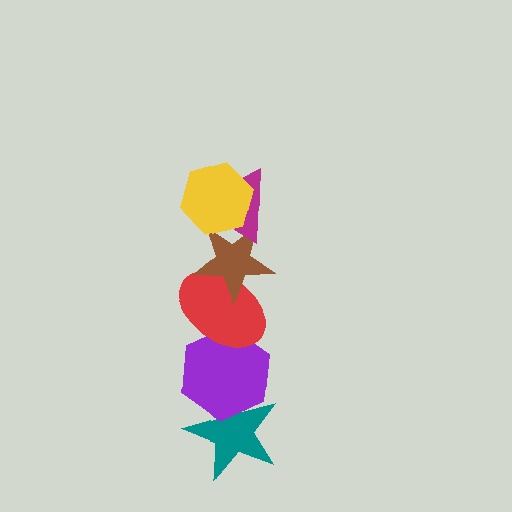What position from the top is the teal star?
The teal star is 6th from the top.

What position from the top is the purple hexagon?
The purple hexagon is 5th from the top.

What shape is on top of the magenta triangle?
The yellow hexagon is on top of the magenta triangle.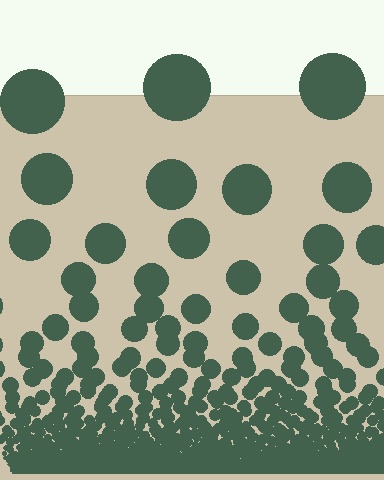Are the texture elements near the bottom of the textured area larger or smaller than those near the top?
Smaller. The gradient is inverted — elements near the bottom are smaller and denser.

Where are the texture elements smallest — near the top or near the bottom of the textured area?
Near the bottom.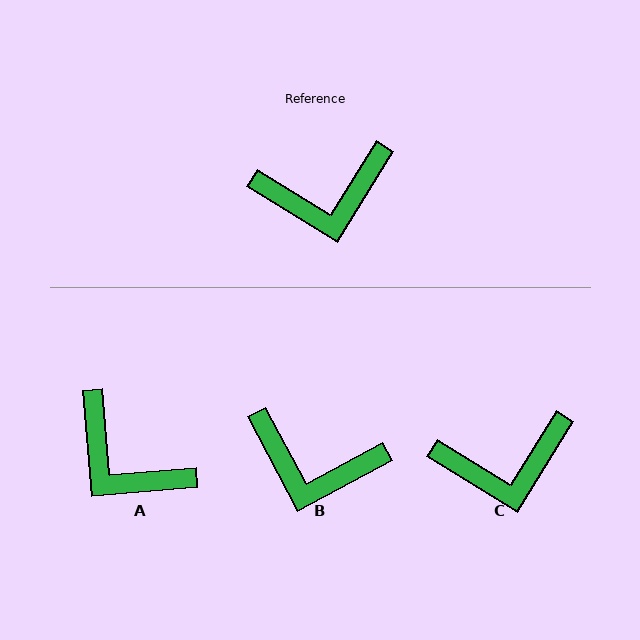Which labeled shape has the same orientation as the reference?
C.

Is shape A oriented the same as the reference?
No, it is off by about 54 degrees.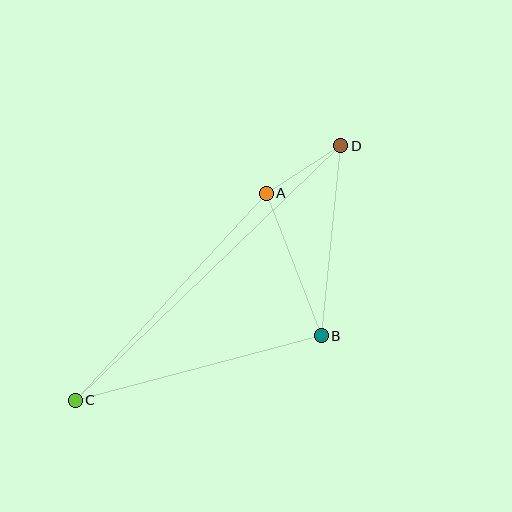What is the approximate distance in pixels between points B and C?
The distance between B and C is approximately 254 pixels.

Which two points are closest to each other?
Points A and D are closest to each other.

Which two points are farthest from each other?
Points C and D are farthest from each other.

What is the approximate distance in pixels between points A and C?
The distance between A and C is approximately 282 pixels.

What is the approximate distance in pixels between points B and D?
The distance between B and D is approximately 191 pixels.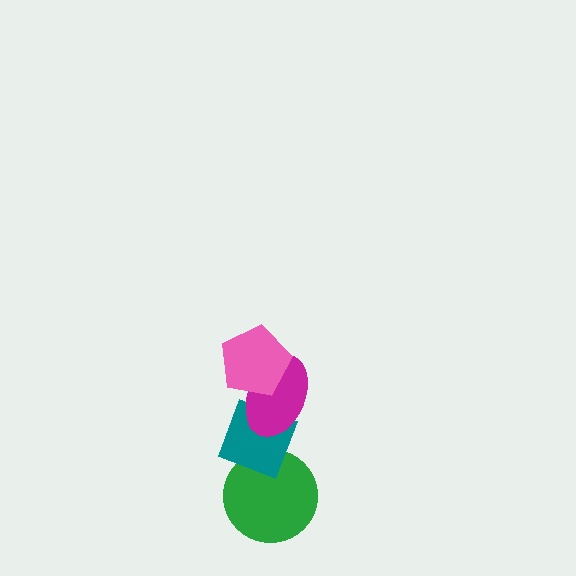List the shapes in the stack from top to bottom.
From top to bottom: the pink pentagon, the magenta ellipse, the teal diamond, the green circle.